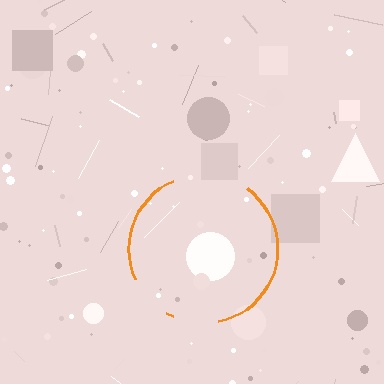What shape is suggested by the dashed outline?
The dashed outline suggests a circle.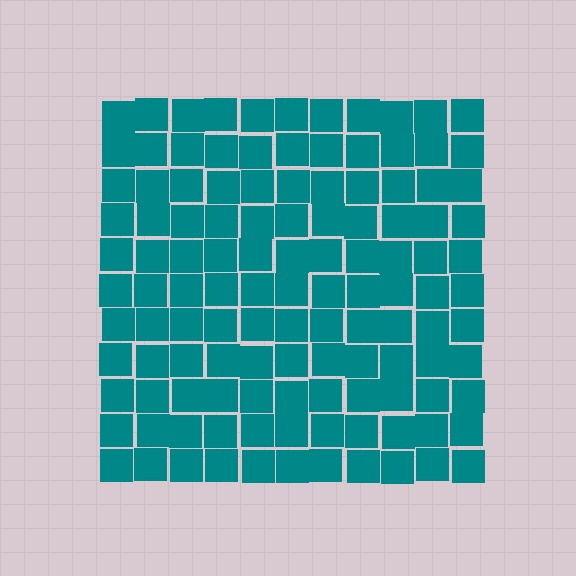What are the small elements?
The small elements are squares.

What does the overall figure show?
The overall figure shows a square.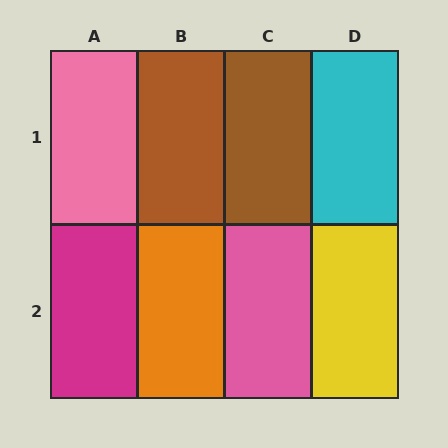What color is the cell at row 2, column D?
Yellow.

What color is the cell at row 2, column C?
Pink.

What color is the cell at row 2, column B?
Orange.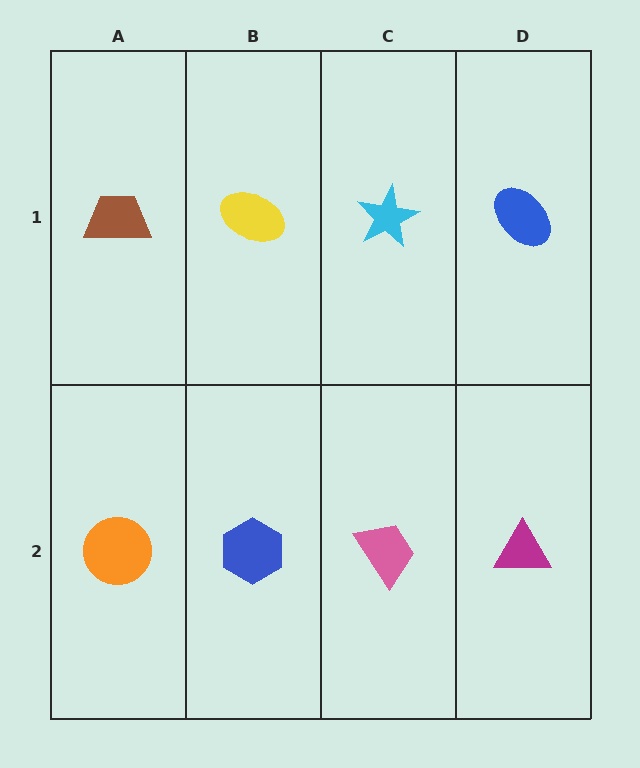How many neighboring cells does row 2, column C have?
3.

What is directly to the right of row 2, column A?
A blue hexagon.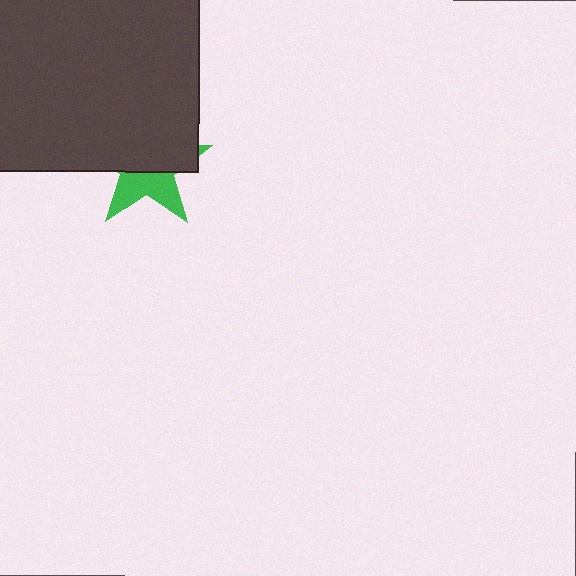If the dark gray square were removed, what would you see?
You would see the complete green star.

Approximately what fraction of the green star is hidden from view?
Roughly 60% of the green star is hidden behind the dark gray square.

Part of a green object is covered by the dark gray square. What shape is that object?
It is a star.